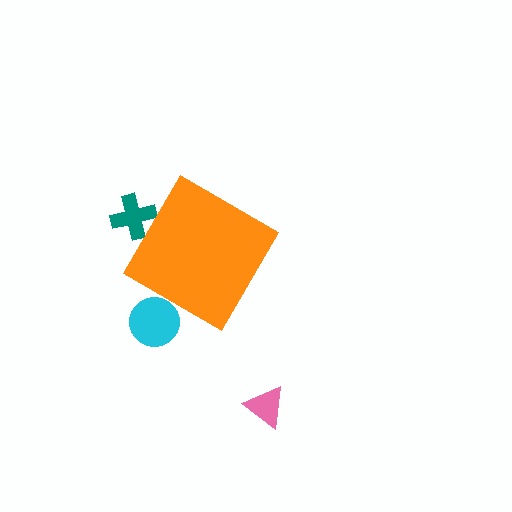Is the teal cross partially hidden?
Yes, the teal cross is partially hidden behind the orange diamond.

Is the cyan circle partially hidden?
Yes, the cyan circle is partially hidden behind the orange diamond.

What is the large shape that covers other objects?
An orange diamond.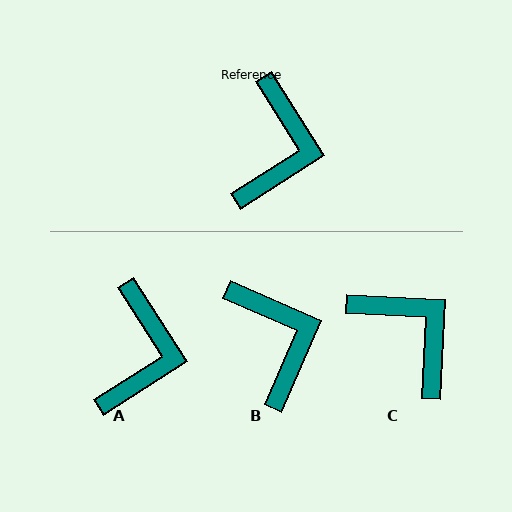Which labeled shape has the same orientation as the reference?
A.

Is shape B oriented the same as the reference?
No, it is off by about 34 degrees.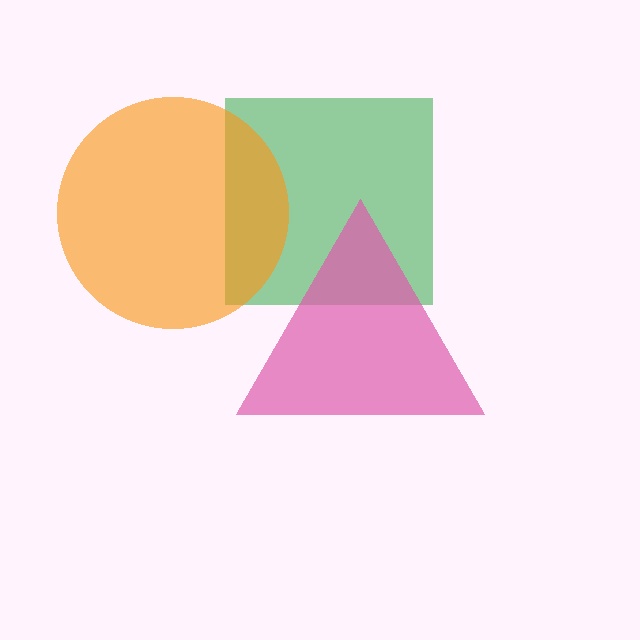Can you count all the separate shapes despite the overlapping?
Yes, there are 3 separate shapes.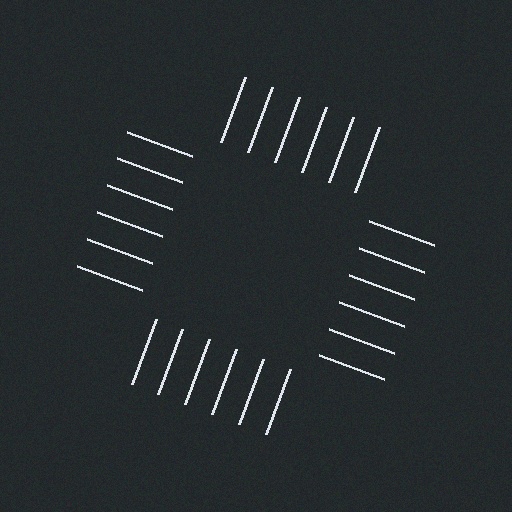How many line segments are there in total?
24 — 6 along each of the 4 edges.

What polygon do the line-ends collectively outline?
An illusory square — the line segments terminate on its edges but no continuous stroke is drawn.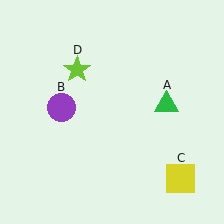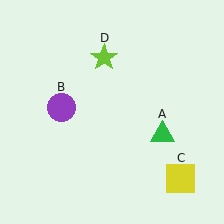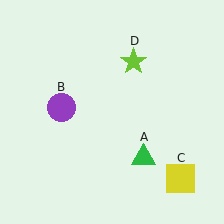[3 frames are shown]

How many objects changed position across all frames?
2 objects changed position: green triangle (object A), lime star (object D).